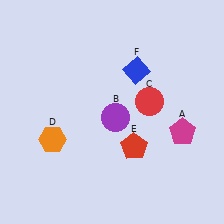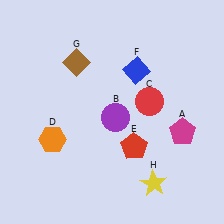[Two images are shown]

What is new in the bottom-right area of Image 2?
A yellow star (H) was added in the bottom-right area of Image 2.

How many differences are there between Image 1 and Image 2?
There are 2 differences between the two images.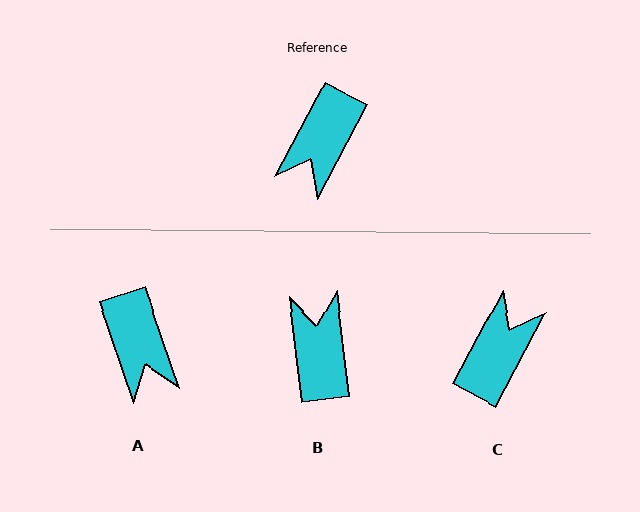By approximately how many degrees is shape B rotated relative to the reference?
Approximately 145 degrees clockwise.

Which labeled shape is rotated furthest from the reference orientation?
C, about 180 degrees away.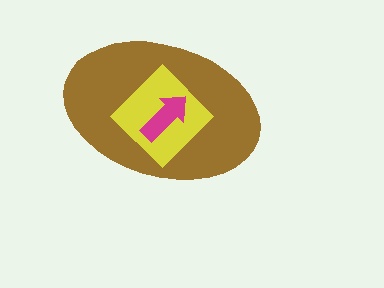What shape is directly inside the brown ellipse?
The yellow diamond.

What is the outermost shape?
The brown ellipse.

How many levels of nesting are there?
3.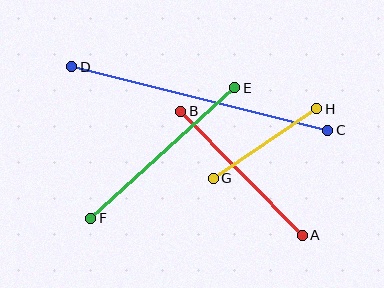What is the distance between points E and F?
The distance is approximately 194 pixels.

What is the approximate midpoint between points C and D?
The midpoint is at approximately (200, 98) pixels.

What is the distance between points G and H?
The distance is approximately 125 pixels.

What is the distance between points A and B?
The distance is approximately 174 pixels.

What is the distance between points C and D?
The distance is approximately 264 pixels.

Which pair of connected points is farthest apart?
Points C and D are farthest apart.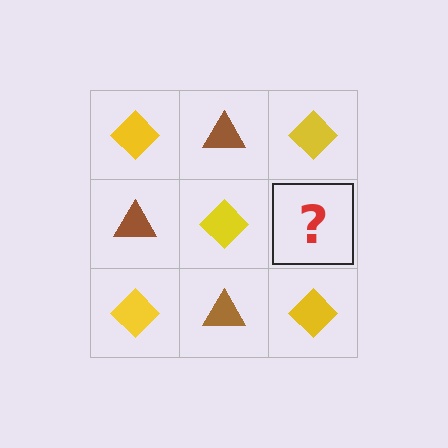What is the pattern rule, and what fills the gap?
The rule is that it alternates yellow diamond and brown triangle in a checkerboard pattern. The gap should be filled with a brown triangle.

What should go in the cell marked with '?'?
The missing cell should contain a brown triangle.